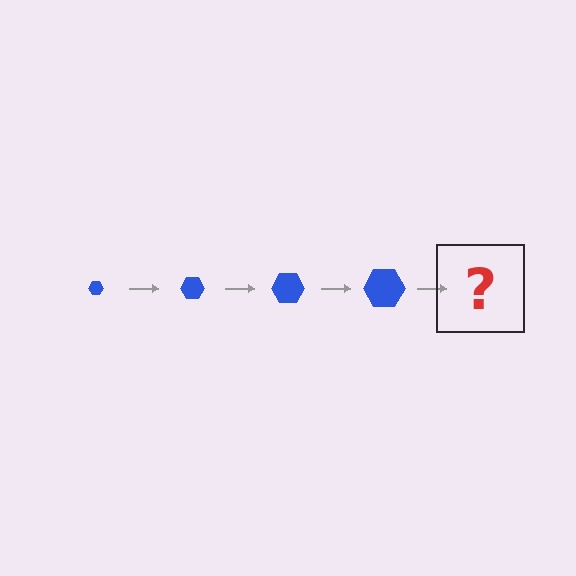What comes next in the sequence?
The next element should be a blue hexagon, larger than the previous one.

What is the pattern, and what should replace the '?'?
The pattern is that the hexagon gets progressively larger each step. The '?' should be a blue hexagon, larger than the previous one.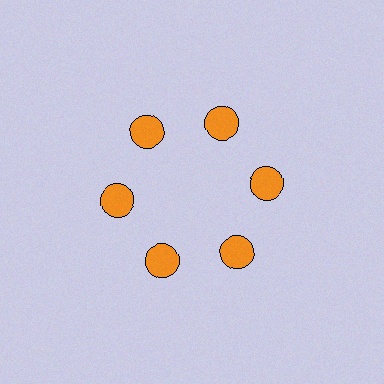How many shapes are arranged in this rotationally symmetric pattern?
There are 6 shapes, arranged in 6 groups of 1.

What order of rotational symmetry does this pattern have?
This pattern has 6-fold rotational symmetry.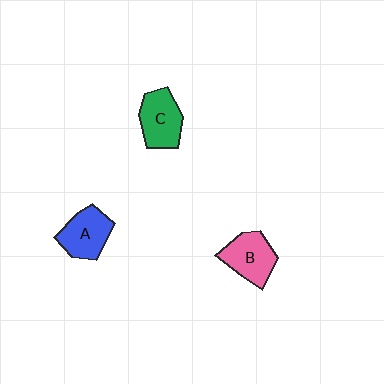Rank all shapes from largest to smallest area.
From largest to smallest: C (green), A (blue), B (pink).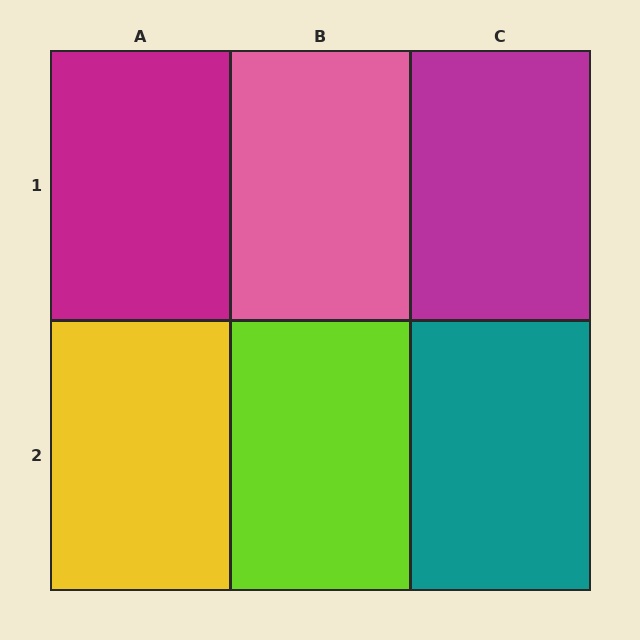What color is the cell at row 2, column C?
Teal.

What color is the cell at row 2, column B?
Lime.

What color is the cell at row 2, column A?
Yellow.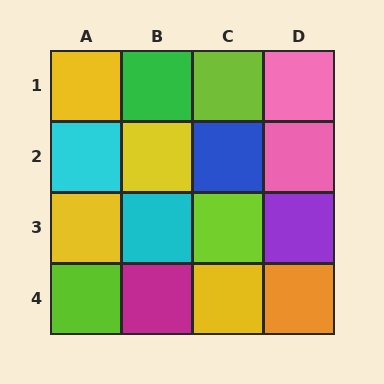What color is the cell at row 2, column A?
Cyan.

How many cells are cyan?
2 cells are cyan.